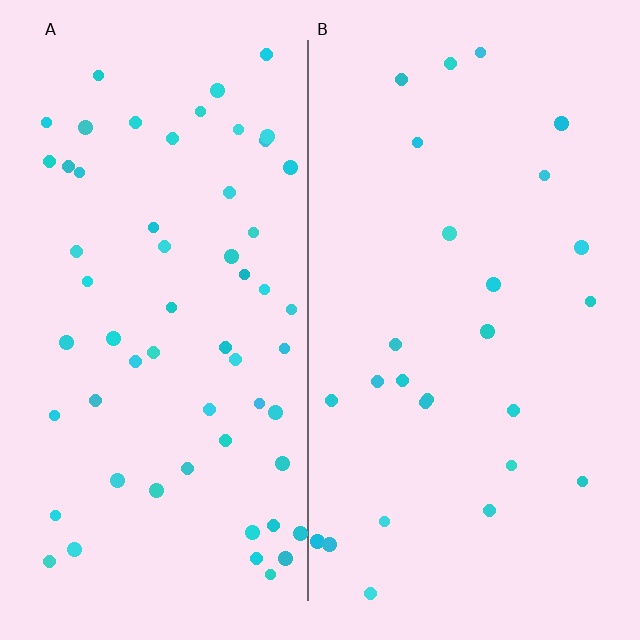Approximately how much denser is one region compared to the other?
Approximately 2.3× — region A over region B.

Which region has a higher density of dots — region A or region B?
A (the left).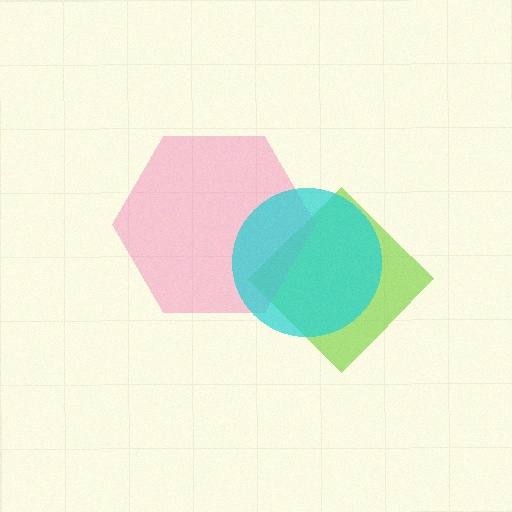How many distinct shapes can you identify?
There are 3 distinct shapes: a lime diamond, a pink hexagon, a cyan circle.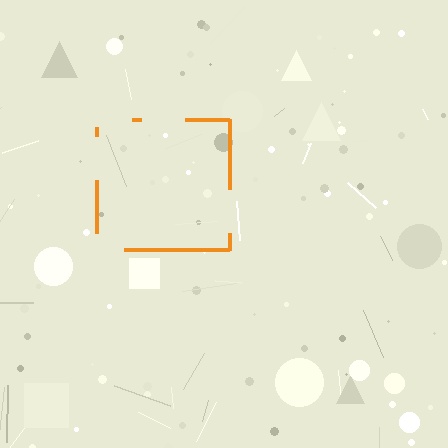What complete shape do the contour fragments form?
The contour fragments form a square.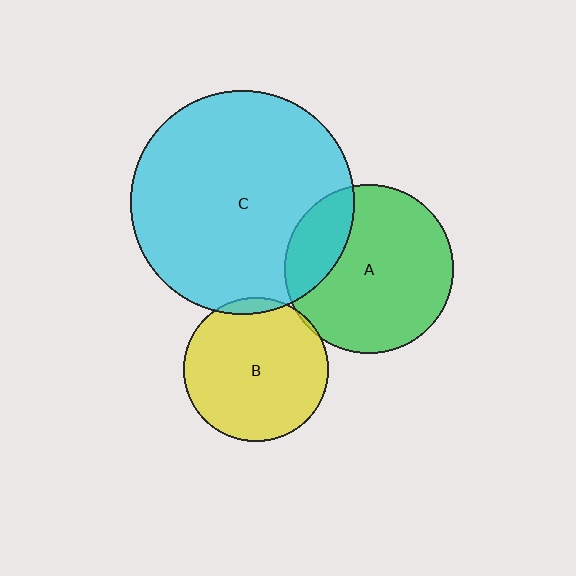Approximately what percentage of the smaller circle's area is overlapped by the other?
Approximately 5%.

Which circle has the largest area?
Circle C (cyan).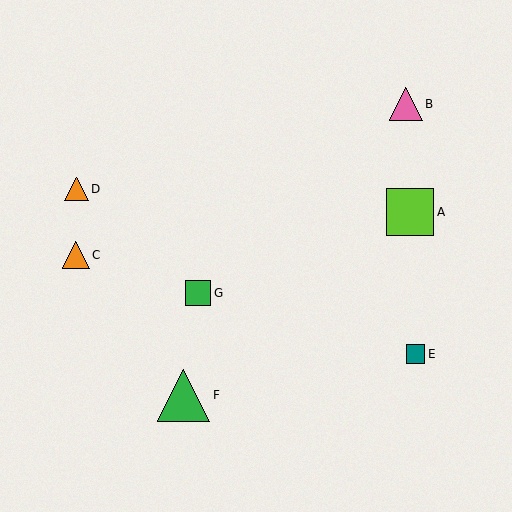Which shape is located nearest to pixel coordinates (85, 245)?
The orange triangle (labeled C) at (76, 255) is nearest to that location.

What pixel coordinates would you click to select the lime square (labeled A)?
Click at (410, 212) to select the lime square A.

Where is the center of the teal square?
The center of the teal square is at (415, 354).